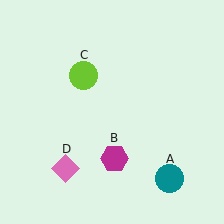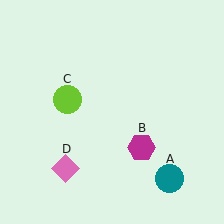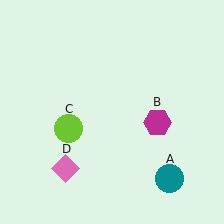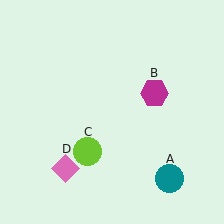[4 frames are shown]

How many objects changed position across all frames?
2 objects changed position: magenta hexagon (object B), lime circle (object C).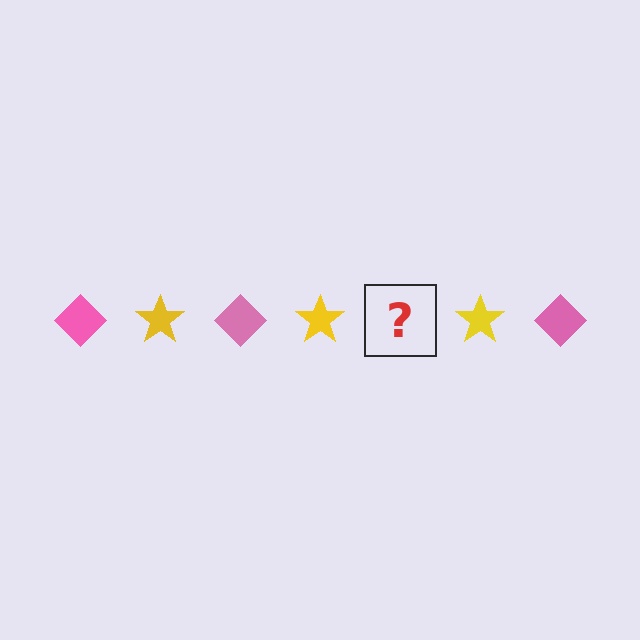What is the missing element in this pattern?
The missing element is a pink diamond.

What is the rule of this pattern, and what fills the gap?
The rule is that the pattern alternates between pink diamond and yellow star. The gap should be filled with a pink diamond.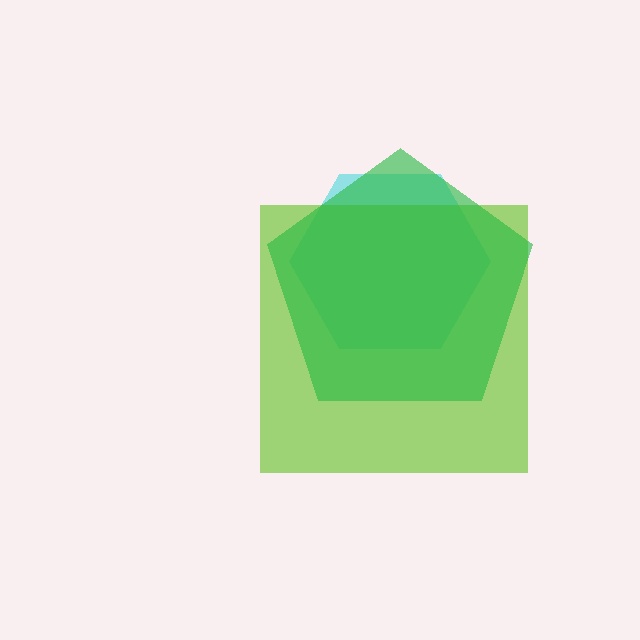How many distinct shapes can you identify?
There are 3 distinct shapes: a cyan hexagon, a lime square, a green pentagon.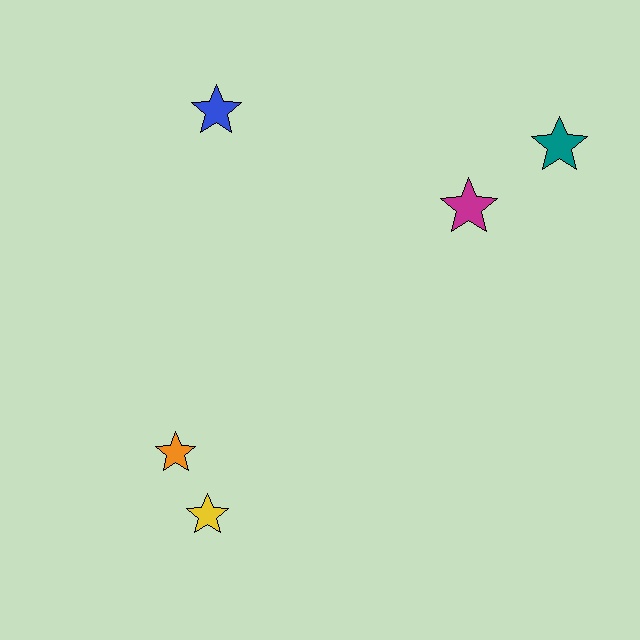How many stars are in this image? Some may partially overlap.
There are 5 stars.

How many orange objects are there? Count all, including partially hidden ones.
There is 1 orange object.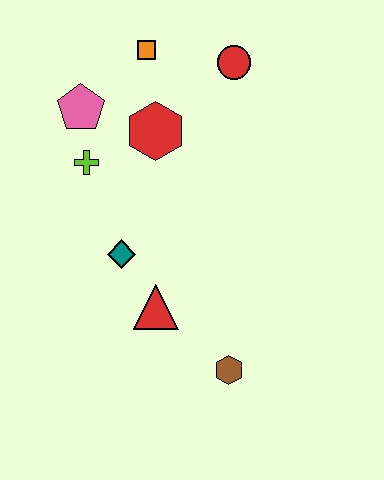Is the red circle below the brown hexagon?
No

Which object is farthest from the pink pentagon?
The brown hexagon is farthest from the pink pentagon.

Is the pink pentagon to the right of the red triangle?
No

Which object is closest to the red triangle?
The teal diamond is closest to the red triangle.